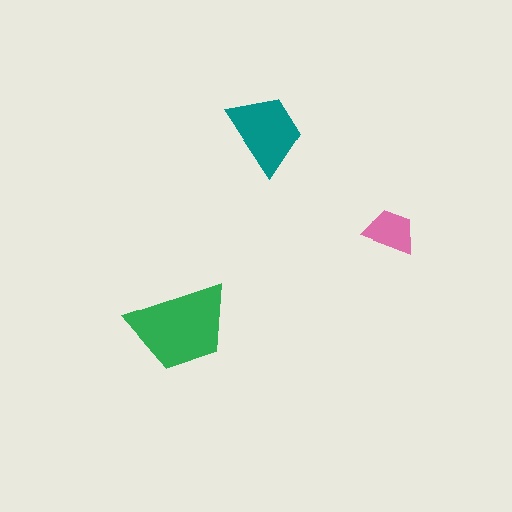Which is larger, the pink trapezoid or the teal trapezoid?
The teal one.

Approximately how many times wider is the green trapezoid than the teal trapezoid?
About 1.5 times wider.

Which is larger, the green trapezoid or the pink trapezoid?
The green one.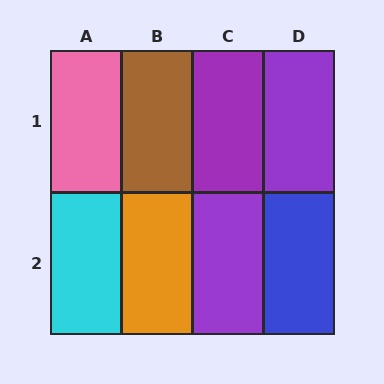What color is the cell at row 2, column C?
Purple.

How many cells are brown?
1 cell is brown.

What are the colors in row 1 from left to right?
Pink, brown, purple, purple.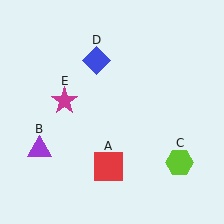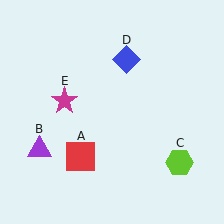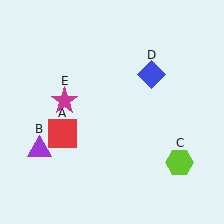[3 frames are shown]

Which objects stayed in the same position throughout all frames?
Purple triangle (object B) and lime hexagon (object C) and magenta star (object E) remained stationary.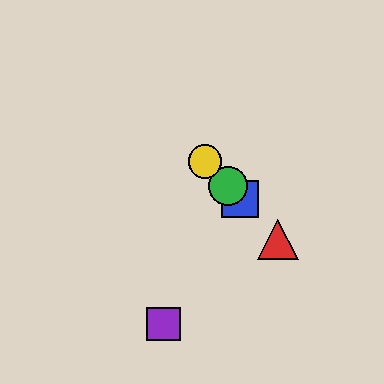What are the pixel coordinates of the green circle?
The green circle is at (228, 186).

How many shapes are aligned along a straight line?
4 shapes (the red triangle, the blue square, the green circle, the yellow circle) are aligned along a straight line.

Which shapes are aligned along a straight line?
The red triangle, the blue square, the green circle, the yellow circle are aligned along a straight line.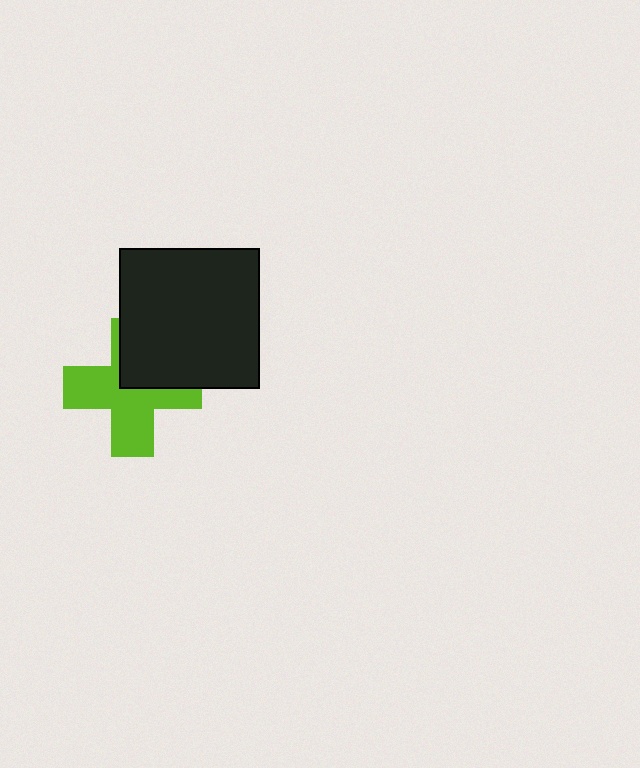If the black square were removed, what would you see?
You would see the complete lime cross.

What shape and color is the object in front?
The object in front is a black square.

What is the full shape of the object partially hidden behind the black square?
The partially hidden object is a lime cross.